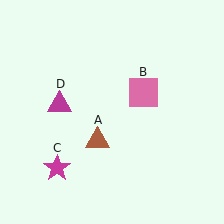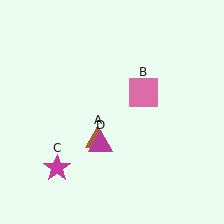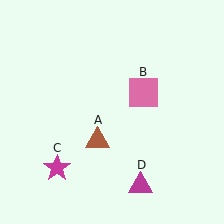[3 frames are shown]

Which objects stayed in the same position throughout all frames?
Brown triangle (object A) and pink square (object B) and magenta star (object C) remained stationary.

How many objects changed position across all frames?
1 object changed position: magenta triangle (object D).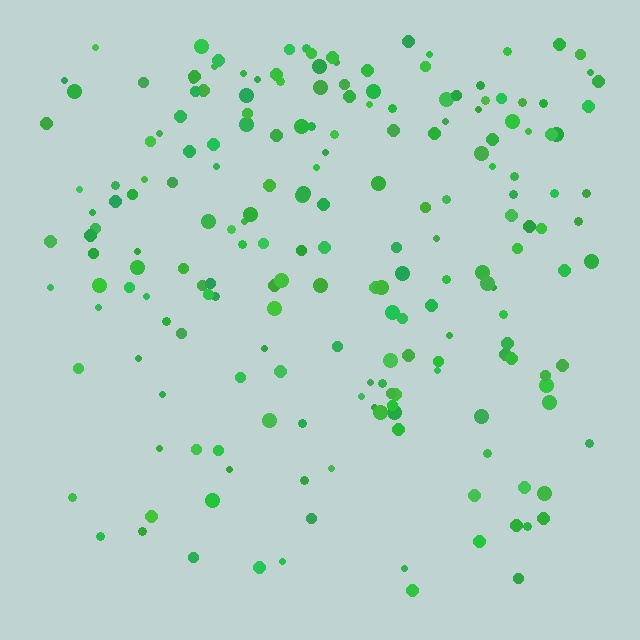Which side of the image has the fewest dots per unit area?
The bottom.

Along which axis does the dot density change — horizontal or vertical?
Vertical.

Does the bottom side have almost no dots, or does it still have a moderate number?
Still a moderate number, just noticeably fewer than the top.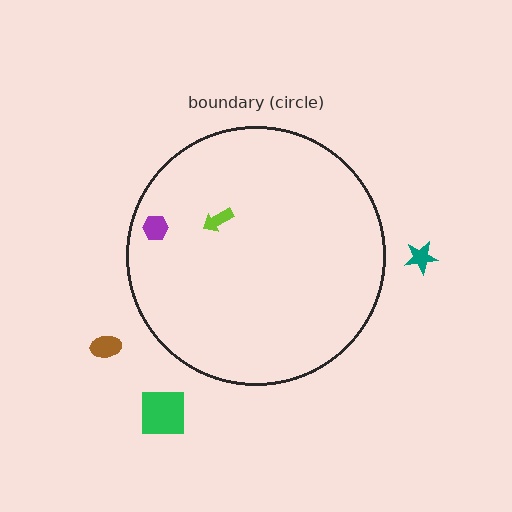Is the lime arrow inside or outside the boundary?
Inside.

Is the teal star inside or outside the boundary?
Outside.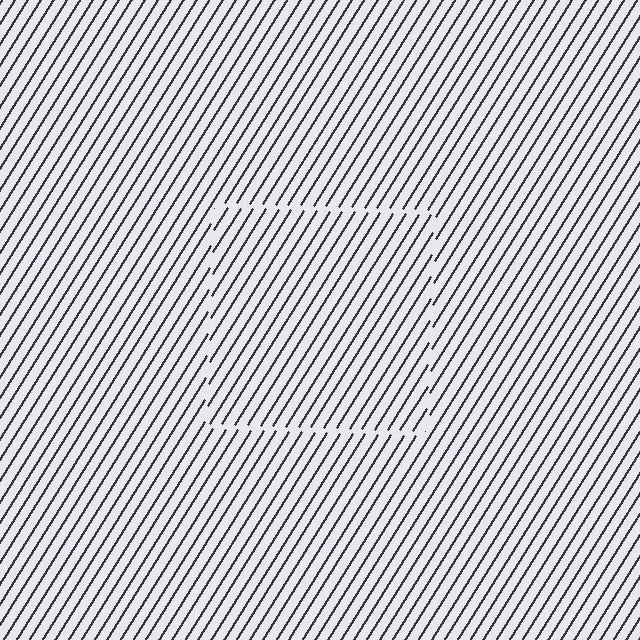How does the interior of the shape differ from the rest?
The interior of the shape contains the same grating, shifted by half a period — the contour is defined by the phase discontinuity where line-ends from the inner and outer gratings abut.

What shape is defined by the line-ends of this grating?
An illusory square. The interior of the shape contains the same grating, shifted by half a period — the contour is defined by the phase discontinuity where line-ends from the inner and outer gratings abut.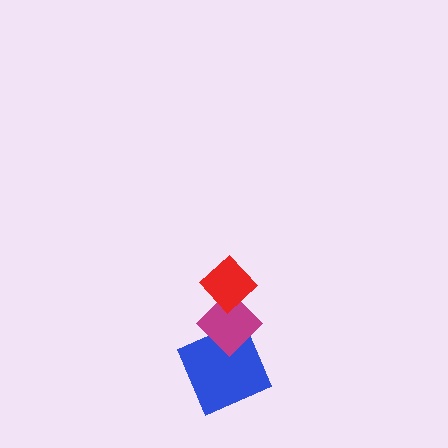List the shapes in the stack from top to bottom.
From top to bottom: the red diamond, the magenta diamond, the blue square.